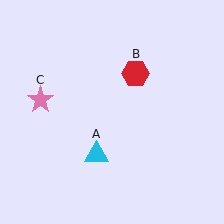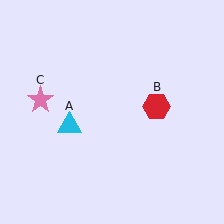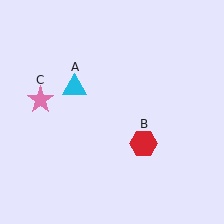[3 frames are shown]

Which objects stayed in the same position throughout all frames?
Pink star (object C) remained stationary.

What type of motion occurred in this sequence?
The cyan triangle (object A), red hexagon (object B) rotated clockwise around the center of the scene.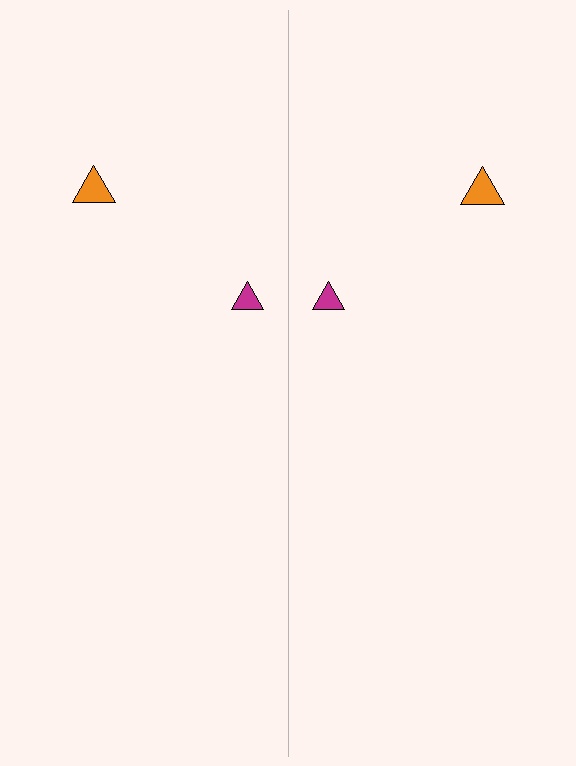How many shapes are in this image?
There are 4 shapes in this image.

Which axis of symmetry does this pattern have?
The pattern has a vertical axis of symmetry running through the center of the image.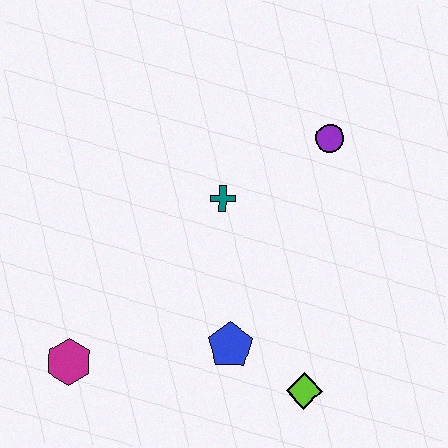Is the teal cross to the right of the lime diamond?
No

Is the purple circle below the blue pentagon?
No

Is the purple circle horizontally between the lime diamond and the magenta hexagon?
No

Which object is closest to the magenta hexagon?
The blue pentagon is closest to the magenta hexagon.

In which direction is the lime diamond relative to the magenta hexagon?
The lime diamond is to the right of the magenta hexagon.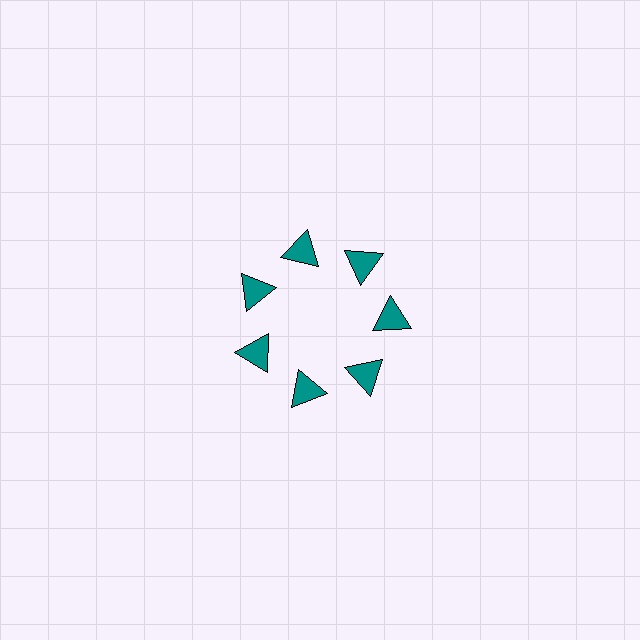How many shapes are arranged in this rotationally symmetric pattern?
There are 7 shapes, arranged in 7 groups of 1.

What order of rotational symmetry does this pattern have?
This pattern has 7-fold rotational symmetry.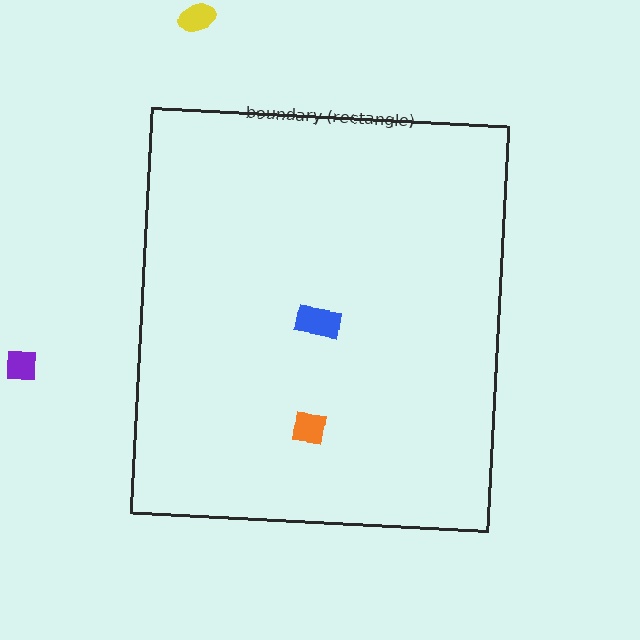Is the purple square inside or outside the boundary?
Outside.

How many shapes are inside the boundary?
2 inside, 2 outside.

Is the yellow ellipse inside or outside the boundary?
Outside.